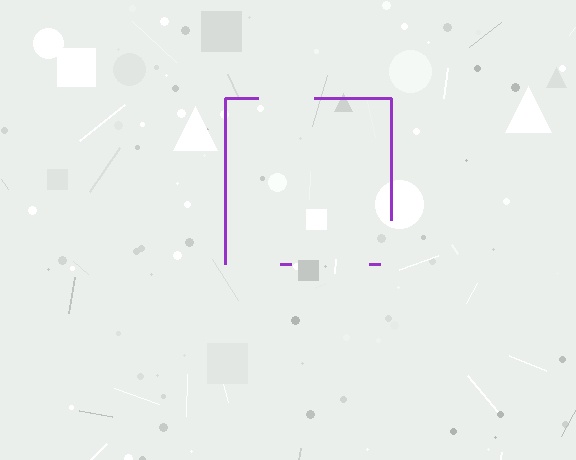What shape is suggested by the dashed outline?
The dashed outline suggests a square.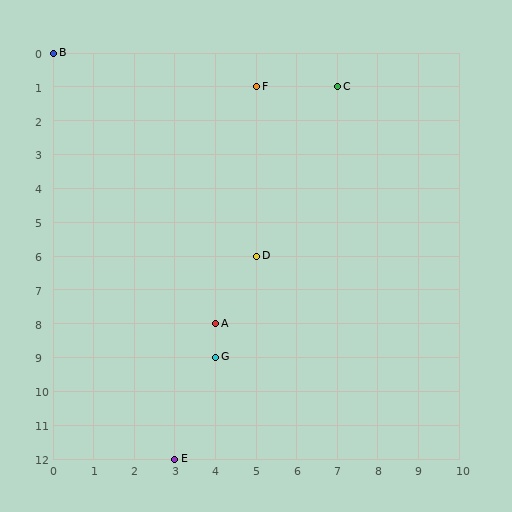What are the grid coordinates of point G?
Point G is at grid coordinates (4, 9).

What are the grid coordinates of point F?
Point F is at grid coordinates (5, 1).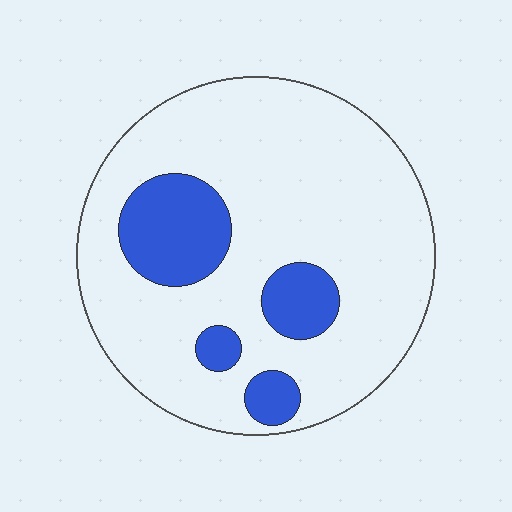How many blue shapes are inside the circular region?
4.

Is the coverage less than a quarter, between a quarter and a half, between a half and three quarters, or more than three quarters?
Less than a quarter.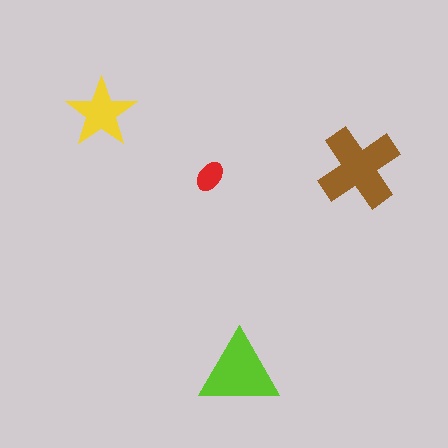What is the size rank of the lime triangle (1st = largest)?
2nd.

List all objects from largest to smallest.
The brown cross, the lime triangle, the yellow star, the red ellipse.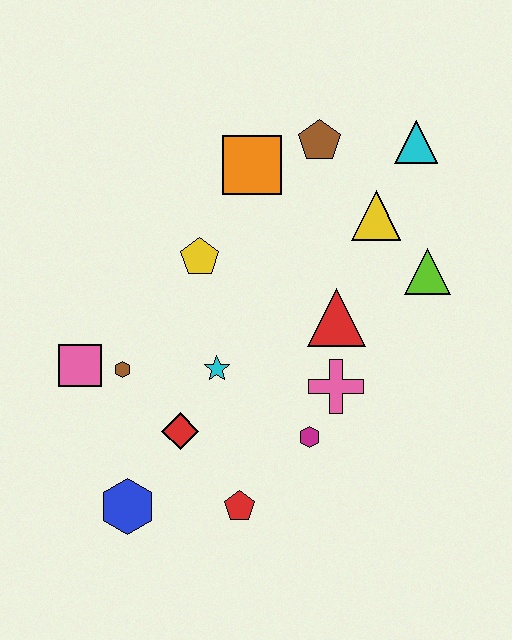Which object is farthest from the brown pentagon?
The blue hexagon is farthest from the brown pentagon.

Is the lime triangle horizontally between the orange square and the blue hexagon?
No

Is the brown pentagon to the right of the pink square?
Yes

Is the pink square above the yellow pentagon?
No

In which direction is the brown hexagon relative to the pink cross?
The brown hexagon is to the left of the pink cross.